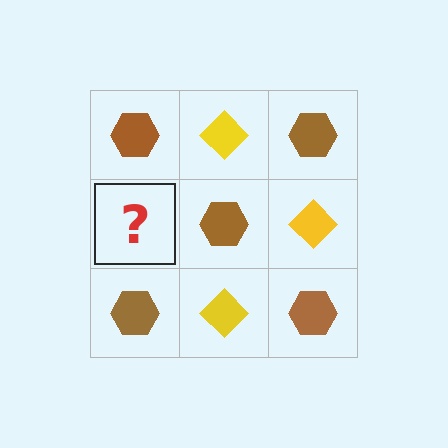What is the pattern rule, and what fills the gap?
The rule is that it alternates brown hexagon and yellow diamond in a checkerboard pattern. The gap should be filled with a yellow diamond.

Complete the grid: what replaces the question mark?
The question mark should be replaced with a yellow diamond.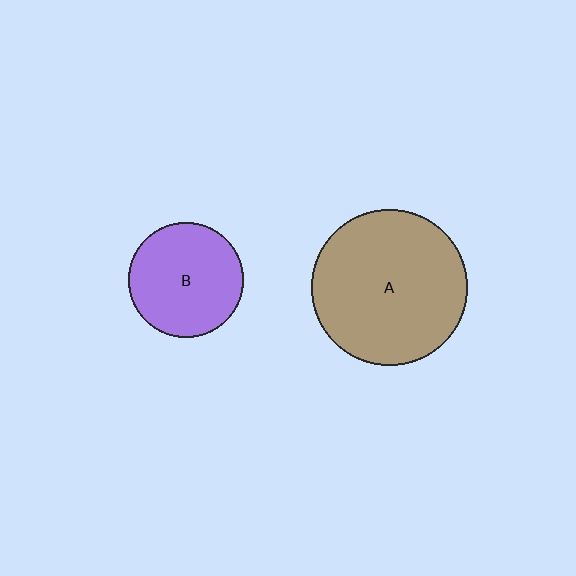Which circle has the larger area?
Circle A (brown).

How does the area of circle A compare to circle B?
Approximately 1.8 times.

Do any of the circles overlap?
No, none of the circles overlap.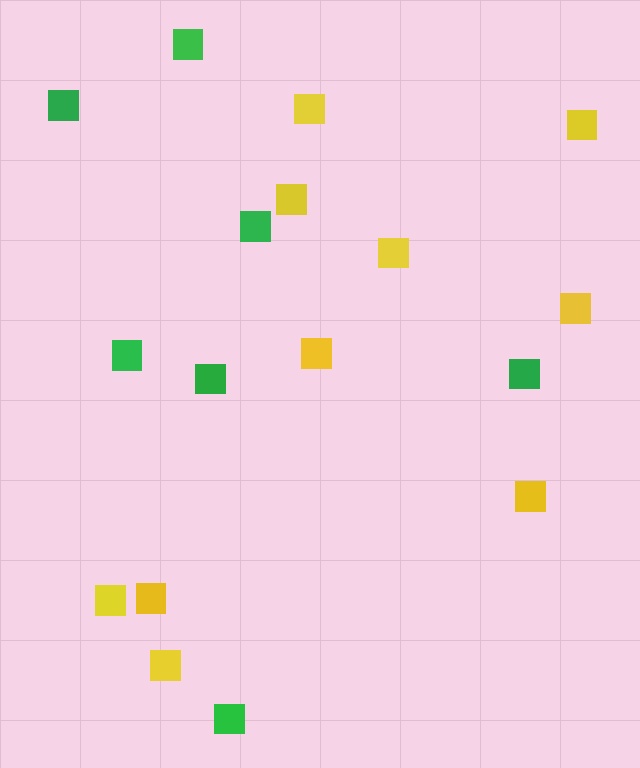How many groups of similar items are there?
There are 2 groups: one group of yellow squares (10) and one group of green squares (7).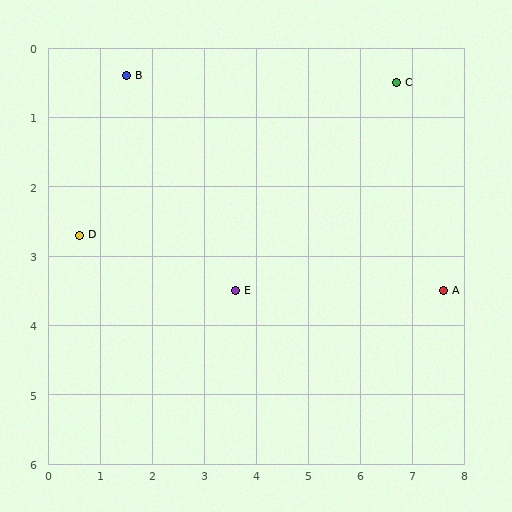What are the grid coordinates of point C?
Point C is at approximately (6.7, 0.5).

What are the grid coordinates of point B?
Point B is at approximately (1.5, 0.4).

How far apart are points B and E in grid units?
Points B and E are about 3.7 grid units apart.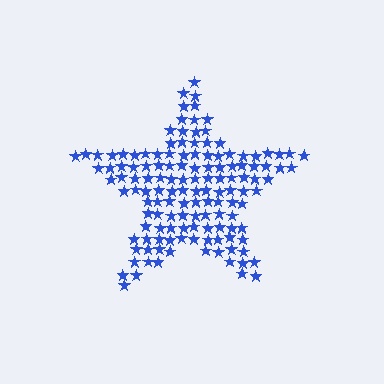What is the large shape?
The large shape is a star.